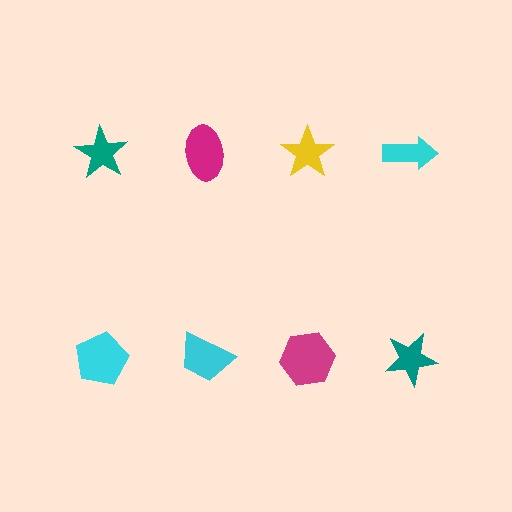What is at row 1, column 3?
A yellow star.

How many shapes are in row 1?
4 shapes.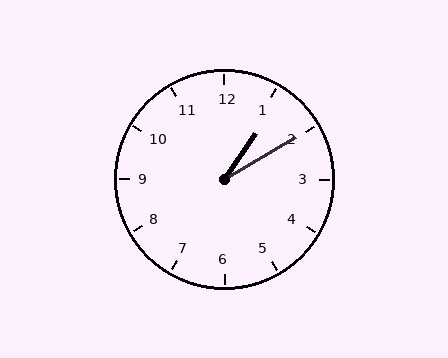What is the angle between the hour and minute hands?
Approximately 25 degrees.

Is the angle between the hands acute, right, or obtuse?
It is acute.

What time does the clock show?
1:10.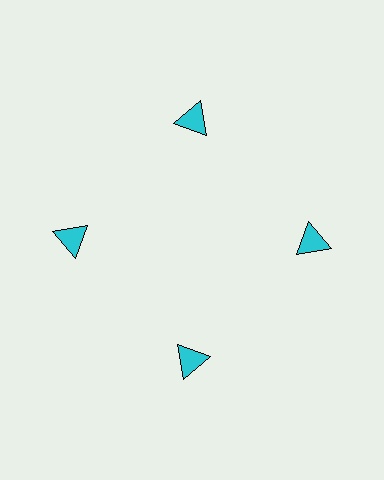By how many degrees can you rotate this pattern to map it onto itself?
The pattern maps onto itself every 90 degrees of rotation.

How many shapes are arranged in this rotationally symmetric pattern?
There are 4 shapes, arranged in 4 groups of 1.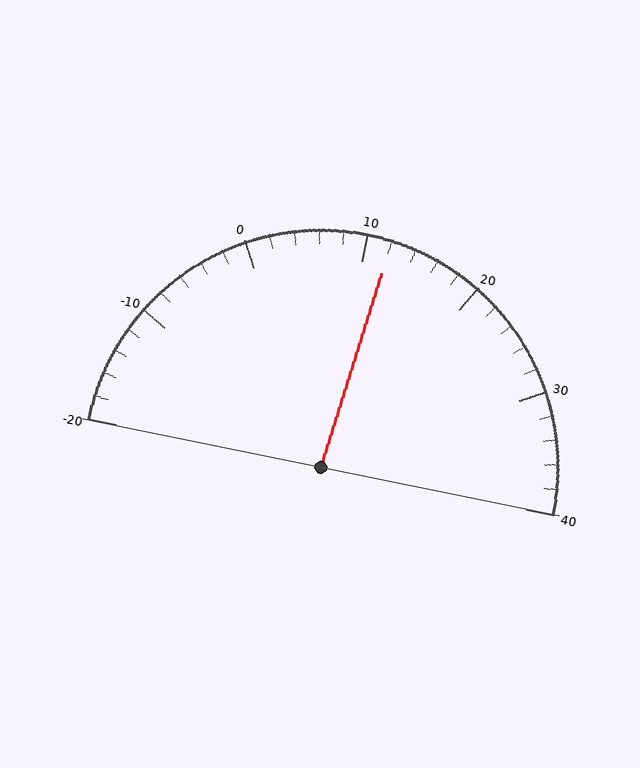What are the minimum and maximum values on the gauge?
The gauge ranges from -20 to 40.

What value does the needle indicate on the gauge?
The needle indicates approximately 12.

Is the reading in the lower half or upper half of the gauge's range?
The reading is in the upper half of the range (-20 to 40).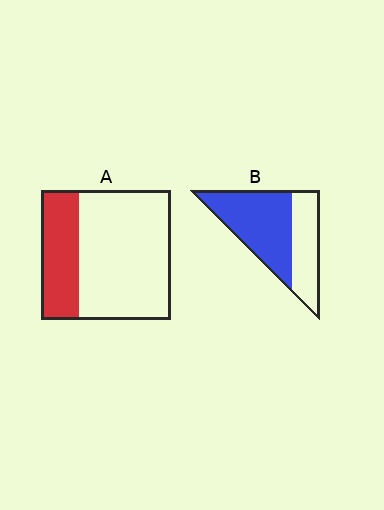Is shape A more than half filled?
No.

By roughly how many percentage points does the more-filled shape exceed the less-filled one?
By roughly 30 percentage points (B over A).